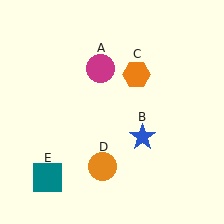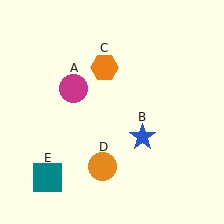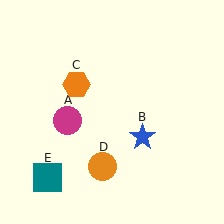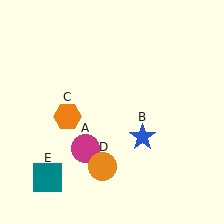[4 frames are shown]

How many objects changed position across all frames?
2 objects changed position: magenta circle (object A), orange hexagon (object C).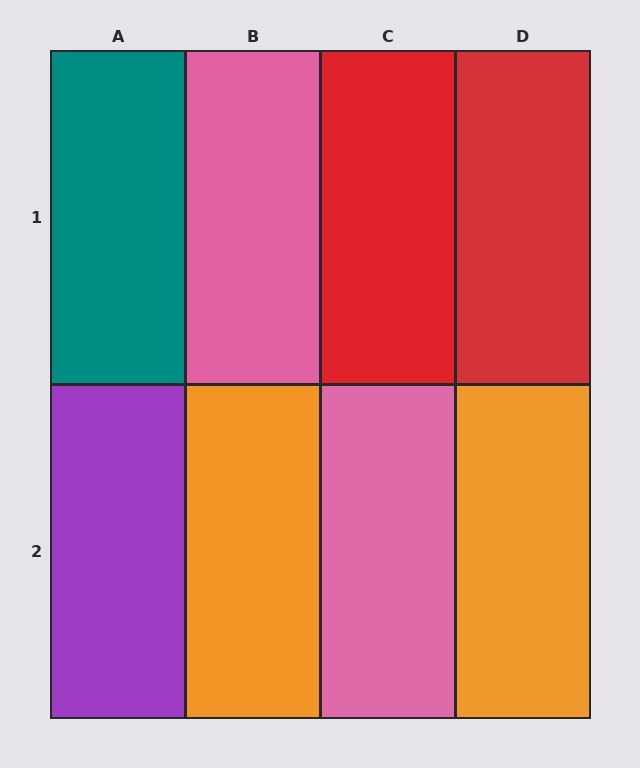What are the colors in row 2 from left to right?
Purple, orange, pink, orange.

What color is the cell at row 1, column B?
Pink.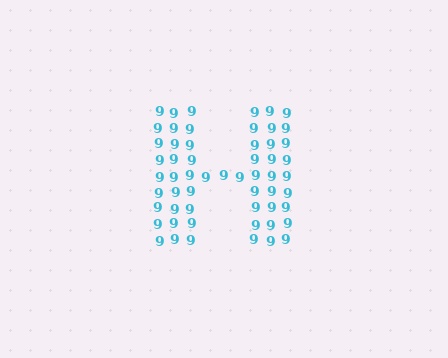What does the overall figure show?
The overall figure shows the letter H.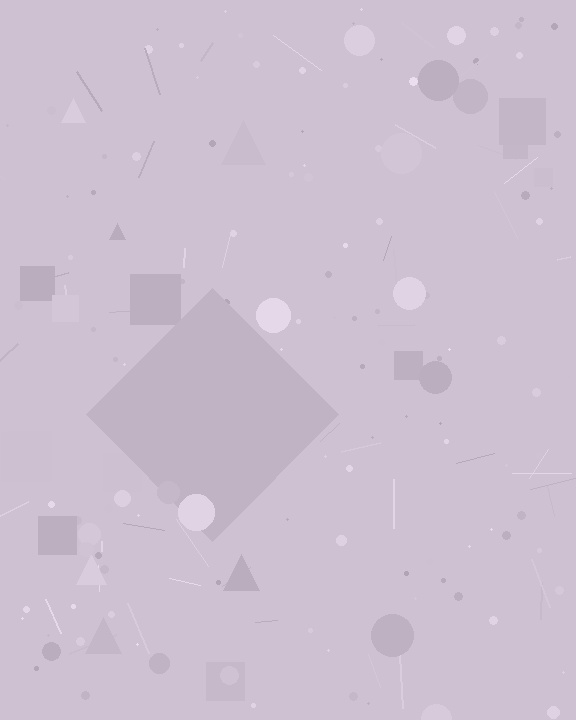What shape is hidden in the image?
A diamond is hidden in the image.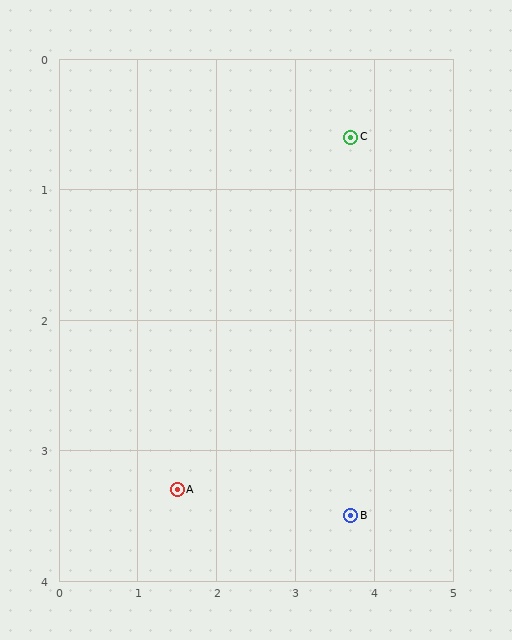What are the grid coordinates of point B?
Point B is at approximately (3.7, 3.5).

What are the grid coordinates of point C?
Point C is at approximately (3.7, 0.6).